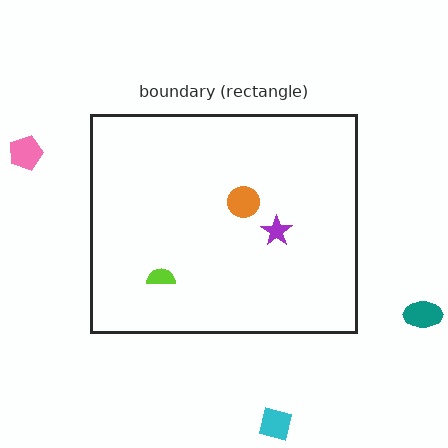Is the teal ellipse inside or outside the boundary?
Outside.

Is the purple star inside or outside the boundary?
Inside.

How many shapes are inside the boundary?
3 inside, 3 outside.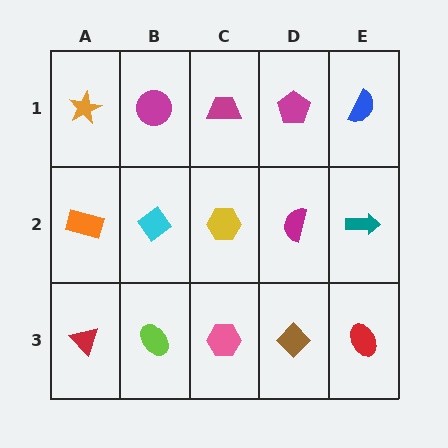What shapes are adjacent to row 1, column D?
A magenta semicircle (row 2, column D), a magenta trapezoid (row 1, column C), a blue semicircle (row 1, column E).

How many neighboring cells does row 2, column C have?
4.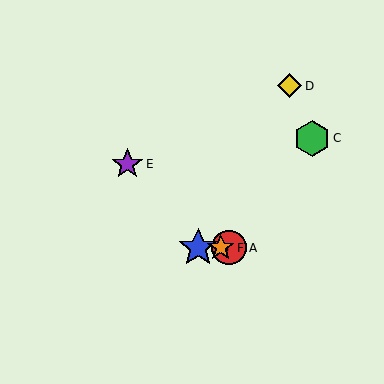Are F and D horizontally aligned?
No, F is at y≈248 and D is at y≈86.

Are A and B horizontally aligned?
Yes, both are at y≈248.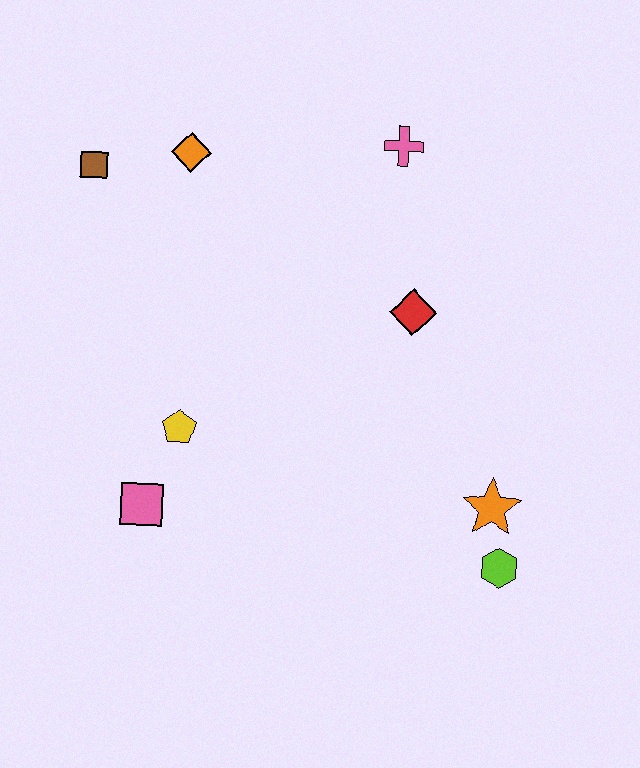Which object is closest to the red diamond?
The pink cross is closest to the red diamond.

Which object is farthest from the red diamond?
The brown square is farthest from the red diamond.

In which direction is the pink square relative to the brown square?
The pink square is below the brown square.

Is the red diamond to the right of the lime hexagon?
No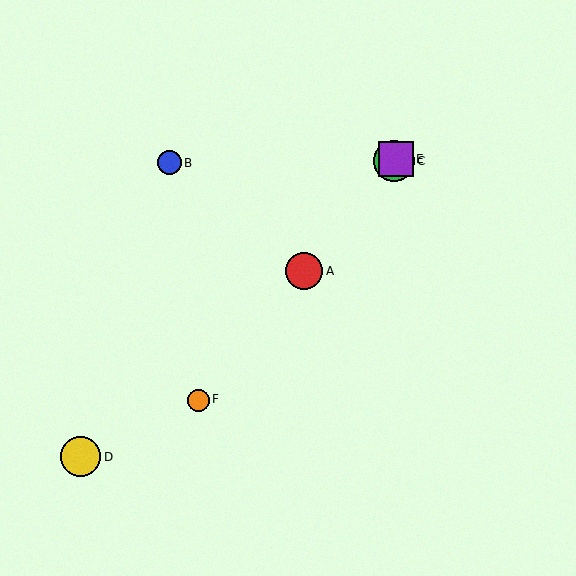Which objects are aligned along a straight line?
Objects A, C, E, F are aligned along a straight line.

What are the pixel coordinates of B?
Object B is at (169, 163).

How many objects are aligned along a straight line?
4 objects (A, C, E, F) are aligned along a straight line.